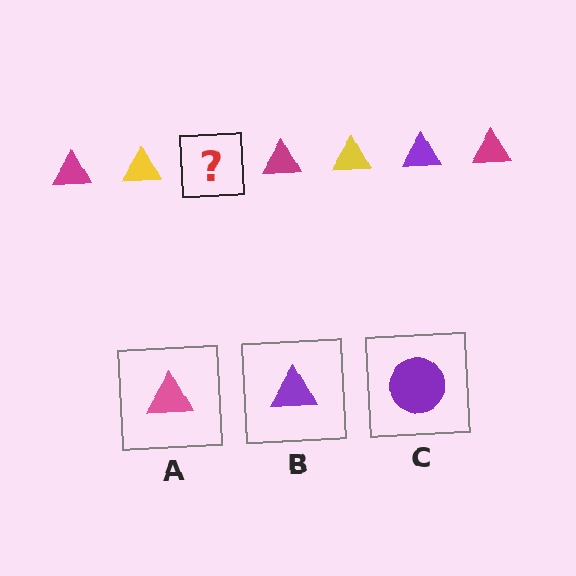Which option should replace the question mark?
Option B.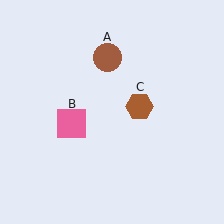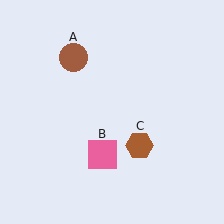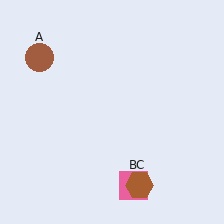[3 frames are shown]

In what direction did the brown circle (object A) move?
The brown circle (object A) moved left.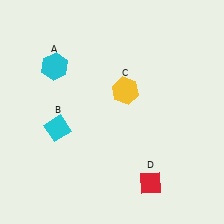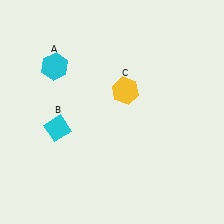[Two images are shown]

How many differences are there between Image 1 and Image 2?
There is 1 difference between the two images.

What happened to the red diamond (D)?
The red diamond (D) was removed in Image 2. It was in the bottom-right area of Image 1.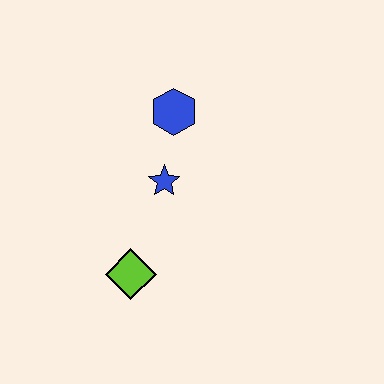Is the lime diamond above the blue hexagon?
No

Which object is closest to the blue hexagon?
The blue star is closest to the blue hexagon.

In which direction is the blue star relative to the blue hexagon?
The blue star is below the blue hexagon.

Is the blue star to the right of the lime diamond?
Yes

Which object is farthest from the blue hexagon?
The lime diamond is farthest from the blue hexagon.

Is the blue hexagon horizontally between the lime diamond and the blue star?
No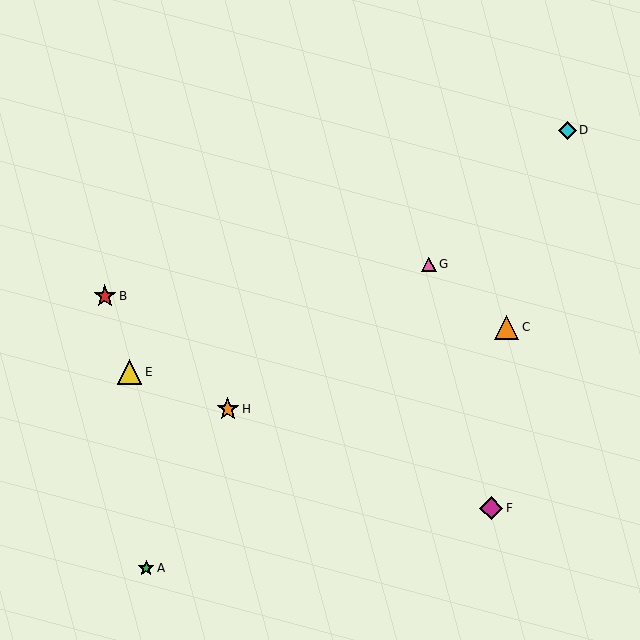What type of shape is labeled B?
Shape B is a red star.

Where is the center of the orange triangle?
The center of the orange triangle is at (507, 327).